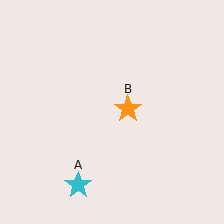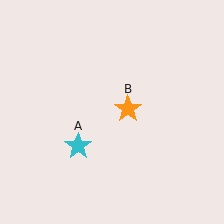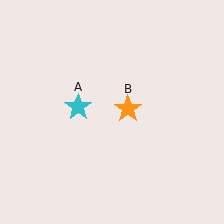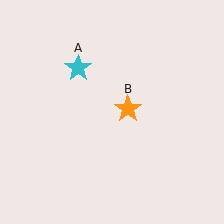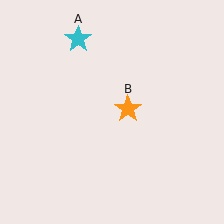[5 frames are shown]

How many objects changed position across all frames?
1 object changed position: cyan star (object A).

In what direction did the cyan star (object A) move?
The cyan star (object A) moved up.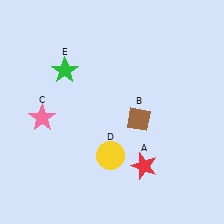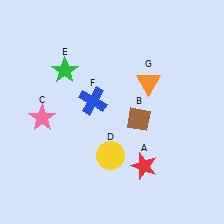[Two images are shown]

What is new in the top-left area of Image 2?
A blue cross (F) was added in the top-left area of Image 2.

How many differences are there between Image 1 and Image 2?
There are 2 differences between the two images.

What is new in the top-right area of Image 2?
An orange triangle (G) was added in the top-right area of Image 2.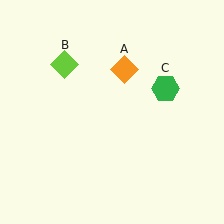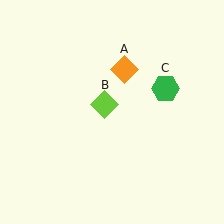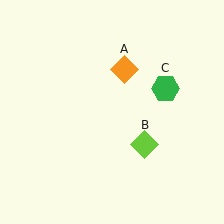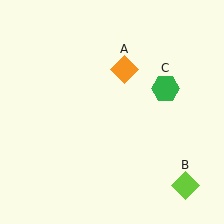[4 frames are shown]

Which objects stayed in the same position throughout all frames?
Orange diamond (object A) and green hexagon (object C) remained stationary.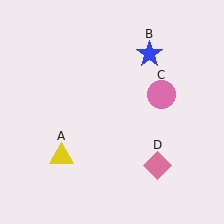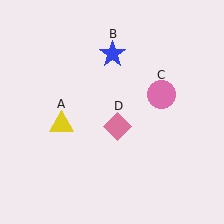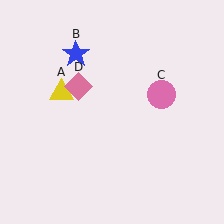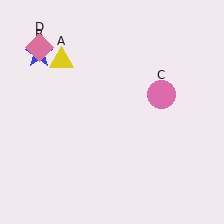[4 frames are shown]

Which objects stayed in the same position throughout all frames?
Pink circle (object C) remained stationary.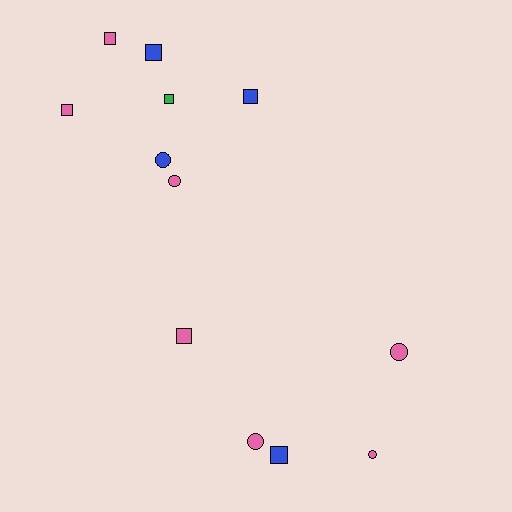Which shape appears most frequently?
Square, with 7 objects.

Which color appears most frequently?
Pink, with 7 objects.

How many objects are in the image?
There are 12 objects.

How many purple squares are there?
There are no purple squares.